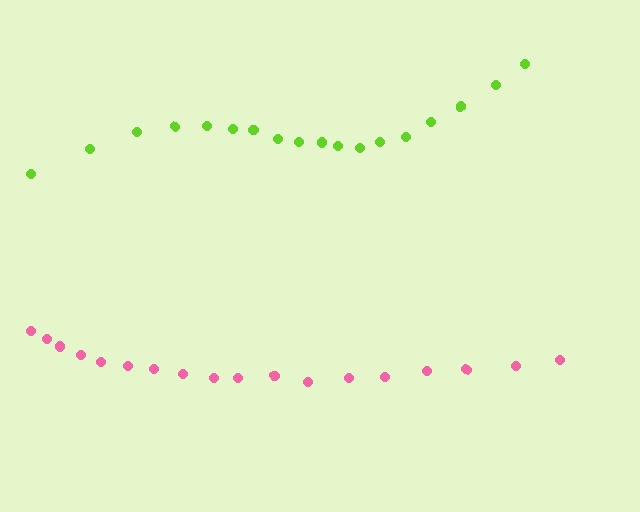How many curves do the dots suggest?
There are 2 distinct paths.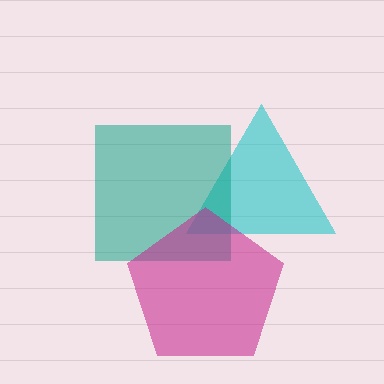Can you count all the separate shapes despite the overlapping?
Yes, there are 3 separate shapes.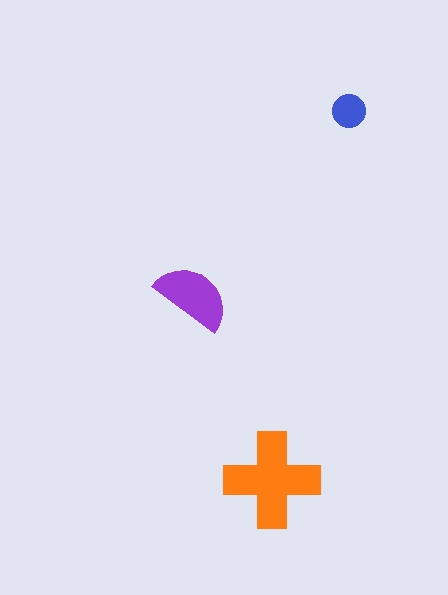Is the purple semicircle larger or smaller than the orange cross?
Smaller.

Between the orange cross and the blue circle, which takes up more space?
The orange cross.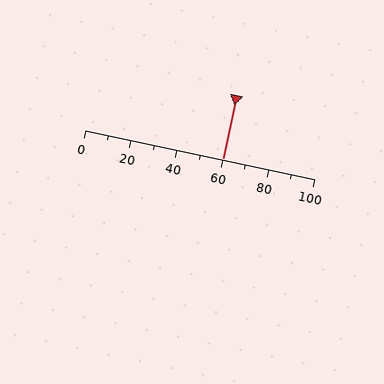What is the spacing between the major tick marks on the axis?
The major ticks are spaced 20 apart.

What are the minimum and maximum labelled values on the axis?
The axis runs from 0 to 100.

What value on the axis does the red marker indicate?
The marker indicates approximately 60.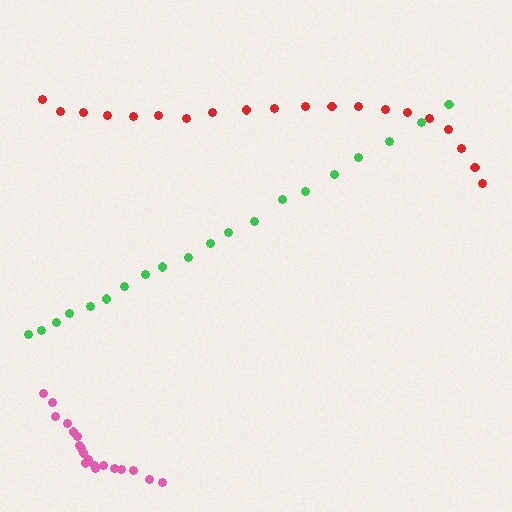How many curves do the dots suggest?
There are 3 distinct paths.